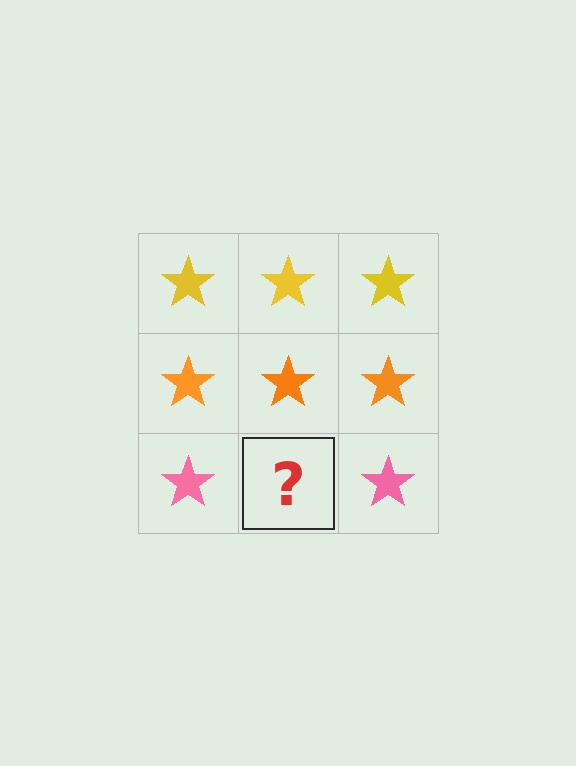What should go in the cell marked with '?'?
The missing cell should contain a pink star.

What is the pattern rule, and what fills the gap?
The rule is that each row has a consistent color. The gap should be filled with a pink star.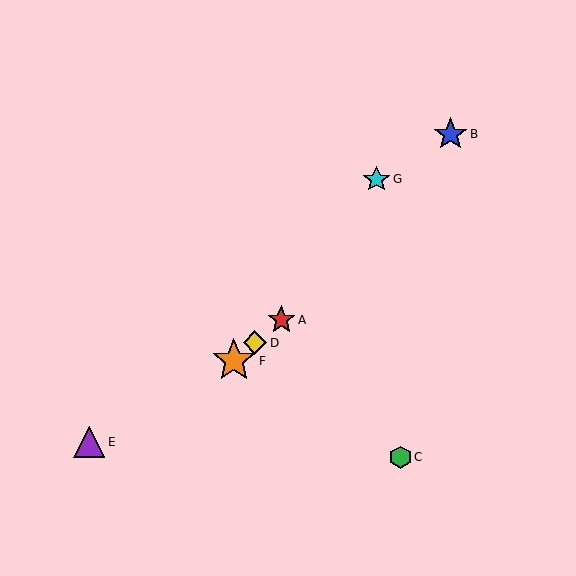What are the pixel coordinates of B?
Object B is at (450, 134).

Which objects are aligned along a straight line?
Objects A, D, F are aligned along a straight line.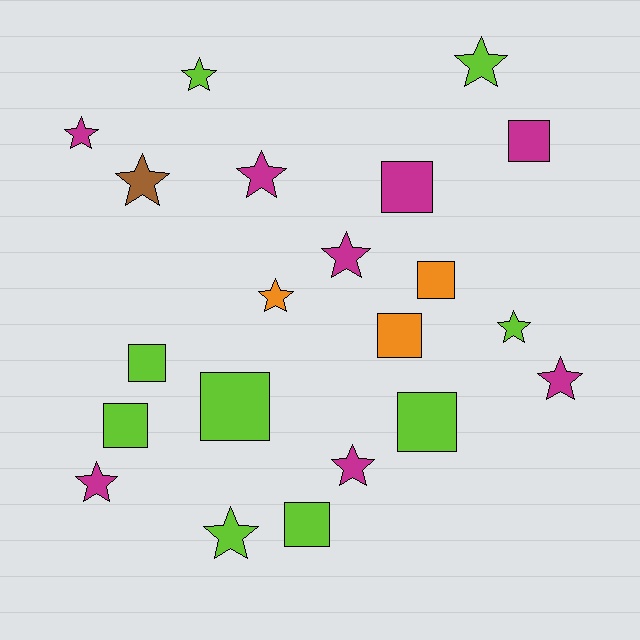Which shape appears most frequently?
Star, with 12 objects.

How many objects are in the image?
There are 21 objects.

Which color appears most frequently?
Lime, with 9 objects.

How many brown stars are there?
There is 1 brown star.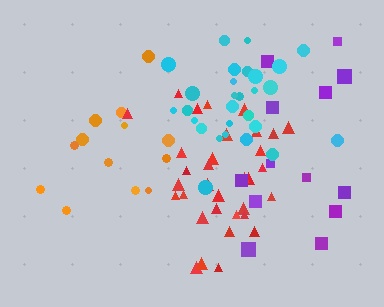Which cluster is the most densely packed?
Red.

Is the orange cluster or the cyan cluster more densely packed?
Cyan.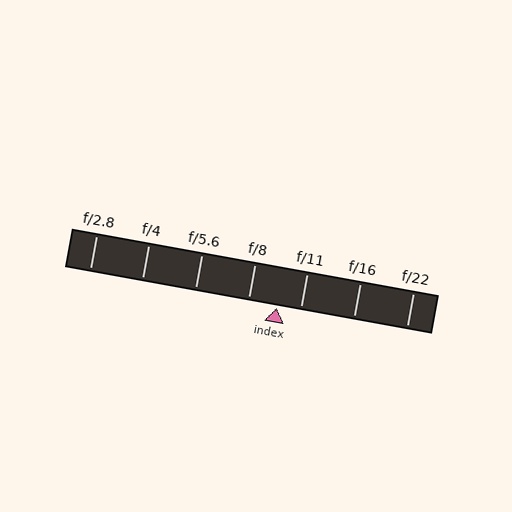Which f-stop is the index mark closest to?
The index mark is closest to f/11.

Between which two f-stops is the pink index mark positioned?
The index mark is between f/8 and f/11.